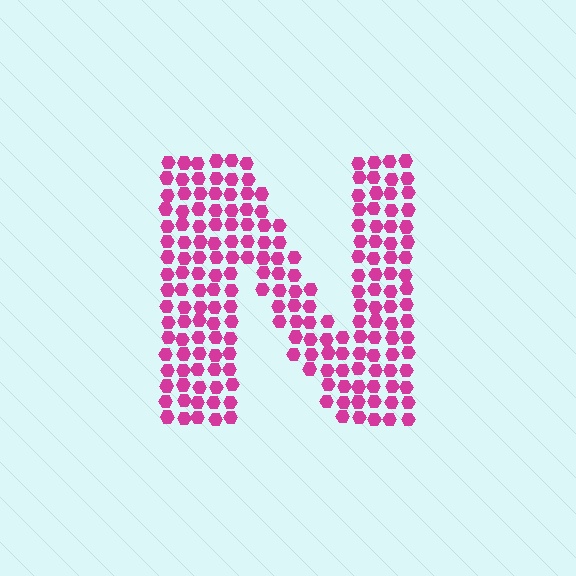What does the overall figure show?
The overall figure shows the letter N.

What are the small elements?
The small elements are hexagons.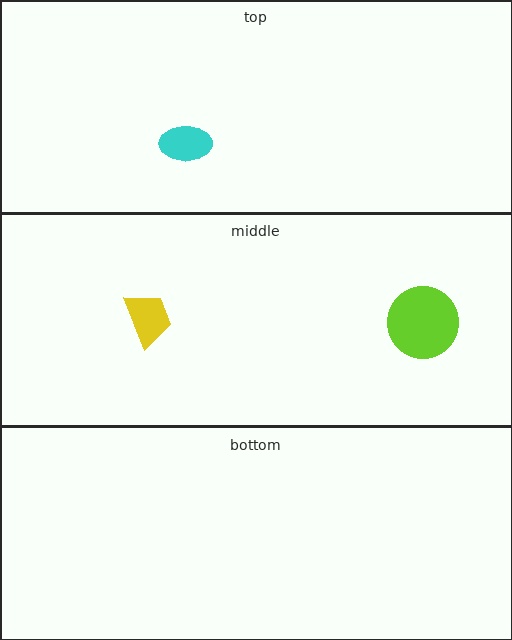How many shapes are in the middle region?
2.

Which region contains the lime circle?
The middle region.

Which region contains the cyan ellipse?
The top region.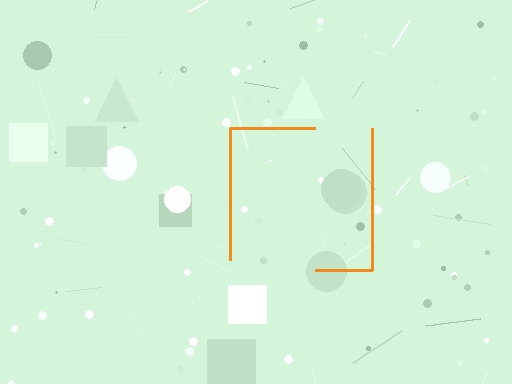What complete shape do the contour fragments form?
The contour fragments form a square.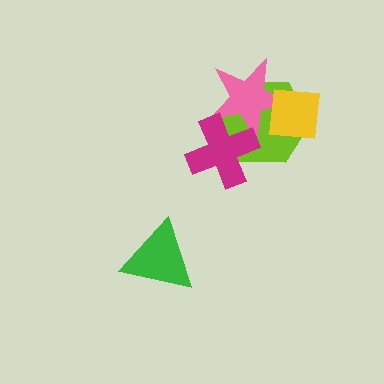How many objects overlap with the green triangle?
0 objects overlap with the green triangle.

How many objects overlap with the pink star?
3 objects overlap with the pink star.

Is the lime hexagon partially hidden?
Yes, it is partially covered by another shape.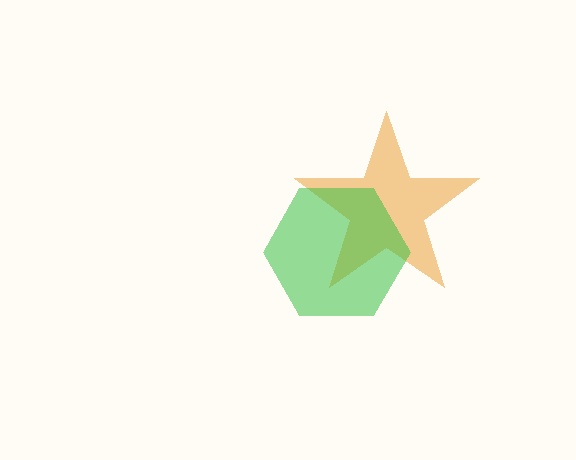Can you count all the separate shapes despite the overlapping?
Yes, there are 2 separate shapes.